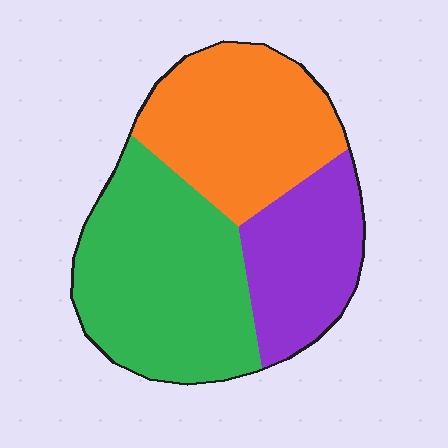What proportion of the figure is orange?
Orange covers 33% of the figure.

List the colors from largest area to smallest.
From largest to smallest: green, orange, purple.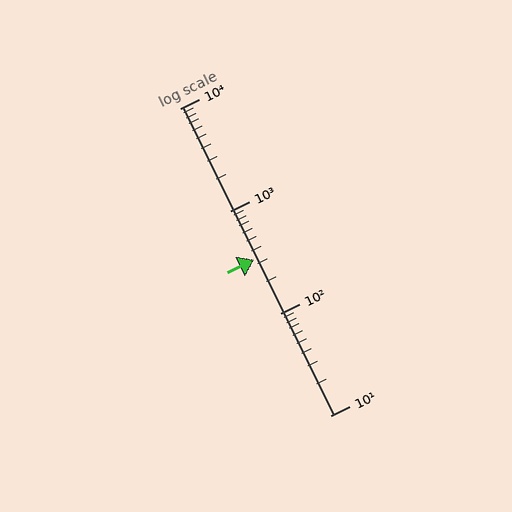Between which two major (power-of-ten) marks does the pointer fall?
The pointer is between 100 and 1000.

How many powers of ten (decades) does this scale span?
The scale spans 3 decades, from 10 to 10000.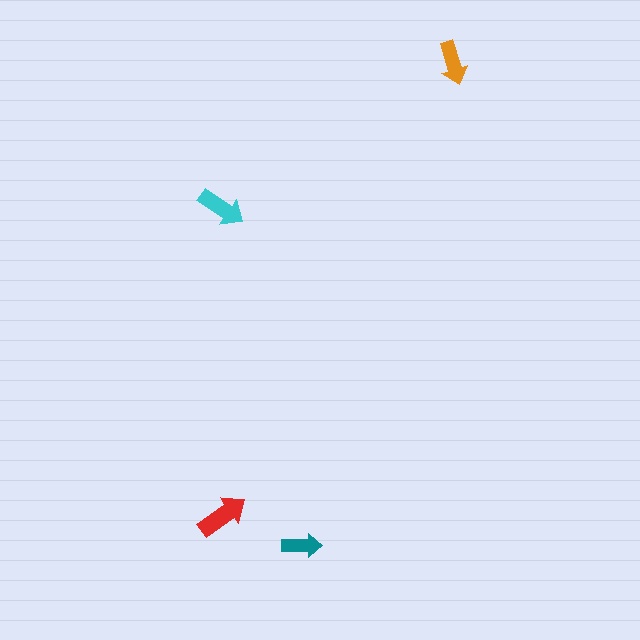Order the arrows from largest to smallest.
the red one, the cyan one, the orange one, the teal one.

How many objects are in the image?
There are 4 objects in the image.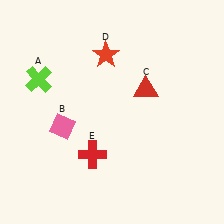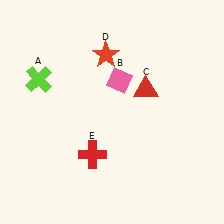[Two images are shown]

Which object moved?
The pink diamond (B) moved right.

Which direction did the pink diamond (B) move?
The pink diamond (B) moved right.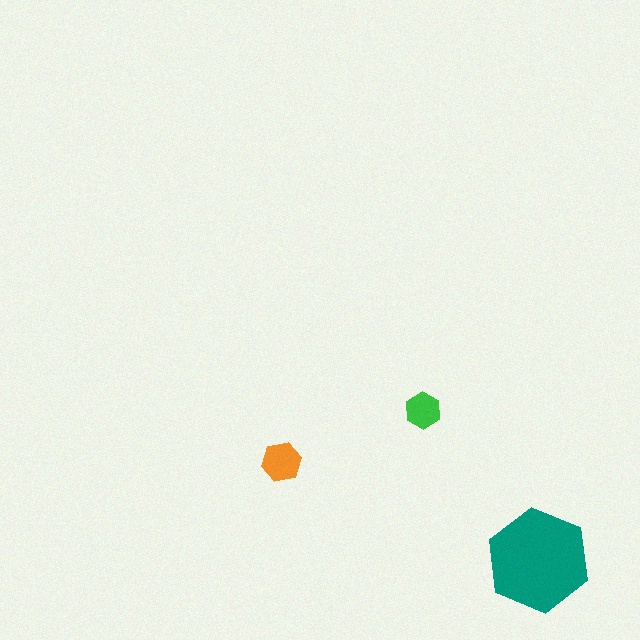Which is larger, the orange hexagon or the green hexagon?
The orange one.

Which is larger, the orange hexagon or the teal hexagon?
The teal one.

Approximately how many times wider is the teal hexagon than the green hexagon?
About 3 times wider.